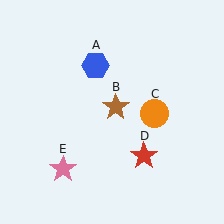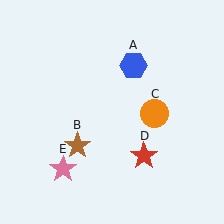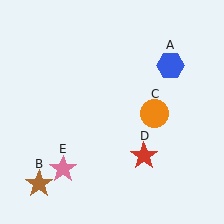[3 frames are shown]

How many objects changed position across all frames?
2 objects changed position: blue hexagon (object A), brown star (object B).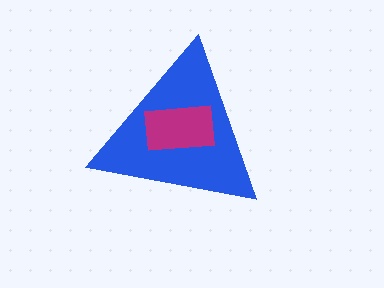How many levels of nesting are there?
2.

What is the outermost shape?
The blue triangle.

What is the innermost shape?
The magenta rectangle.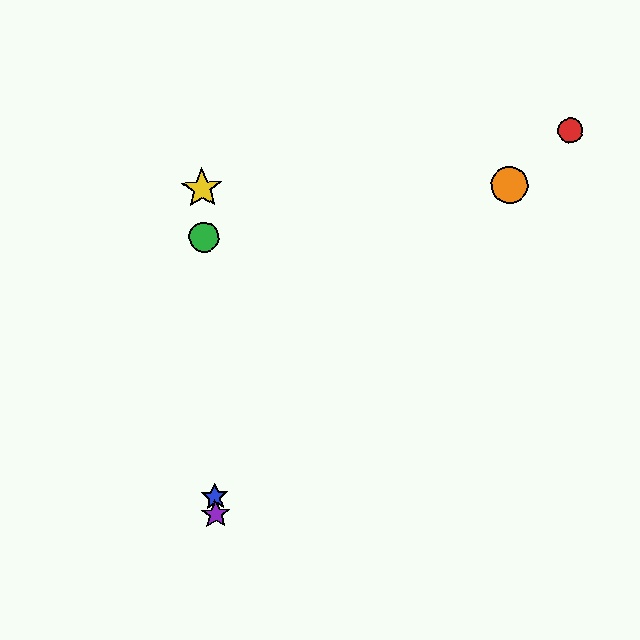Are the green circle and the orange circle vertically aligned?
No, the green circle is at x≈204 and the orange circle is at x≈509.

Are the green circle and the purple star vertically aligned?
Yes, both are at x≈204.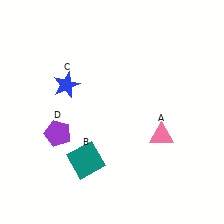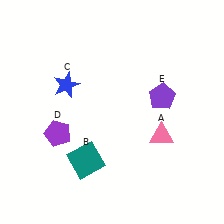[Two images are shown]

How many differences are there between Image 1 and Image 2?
There is 1 difference between the two images.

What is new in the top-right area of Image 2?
A purple pentagon (E) was added in the top-right area of Image 2.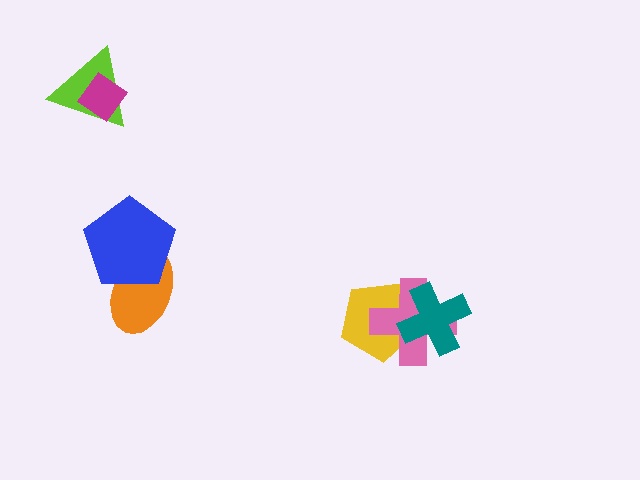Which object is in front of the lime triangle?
The magenta diamond is in front of the lime triangle.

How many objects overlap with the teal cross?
2 objects overlap with the teal cross.